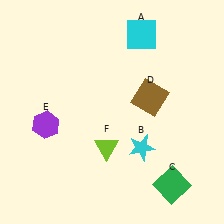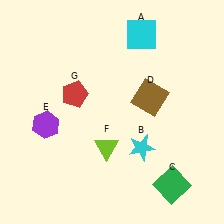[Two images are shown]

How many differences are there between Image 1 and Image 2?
There is 1 difference between the two images.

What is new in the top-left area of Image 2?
A red pentagon (G) was added in the top-left area of Image 2.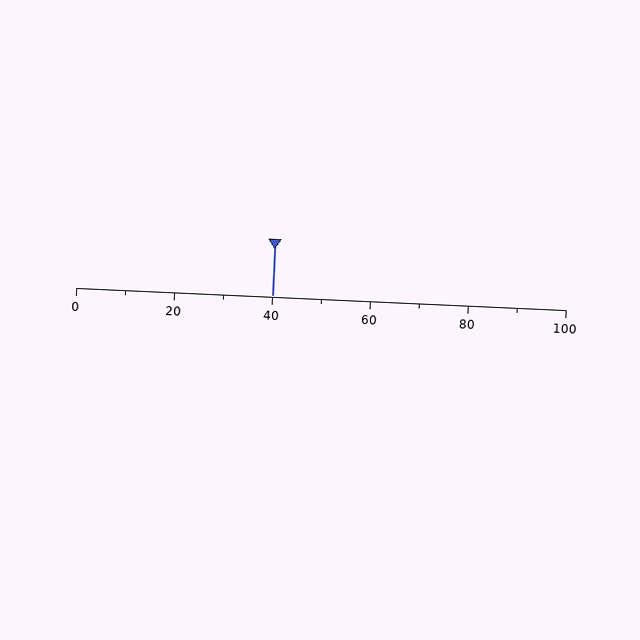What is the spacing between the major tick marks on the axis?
The major ticks are spaced 20 apart.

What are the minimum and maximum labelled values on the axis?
The axis runs from 0 to 100.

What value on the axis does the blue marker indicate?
The marker indicates approximately 40.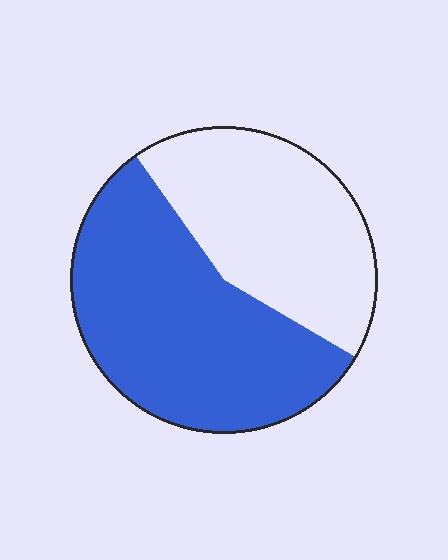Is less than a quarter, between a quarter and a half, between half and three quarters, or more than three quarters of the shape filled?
Between half and three quarters.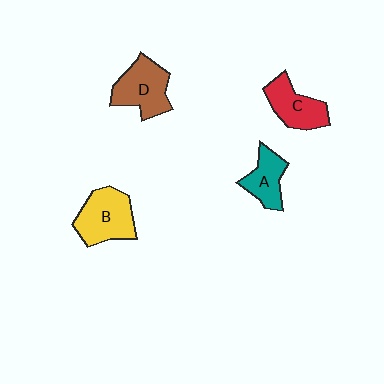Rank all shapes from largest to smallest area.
From largest to smallest: B (yellow), D (brown), C (red), A (teal).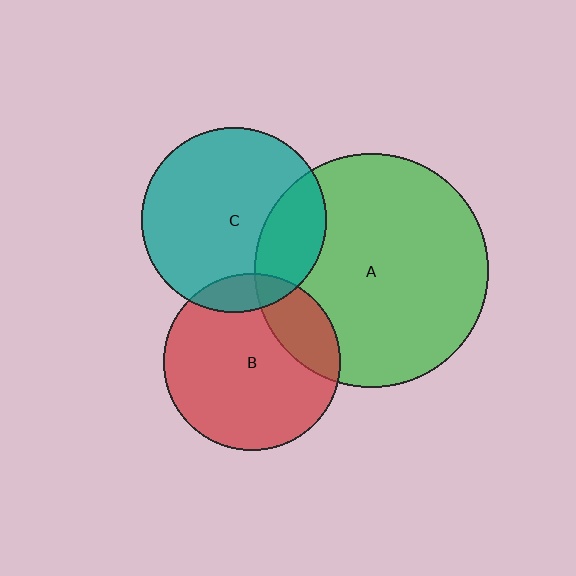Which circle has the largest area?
Circle A (green).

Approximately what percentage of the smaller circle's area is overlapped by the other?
Approximately 10%.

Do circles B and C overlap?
Yes.